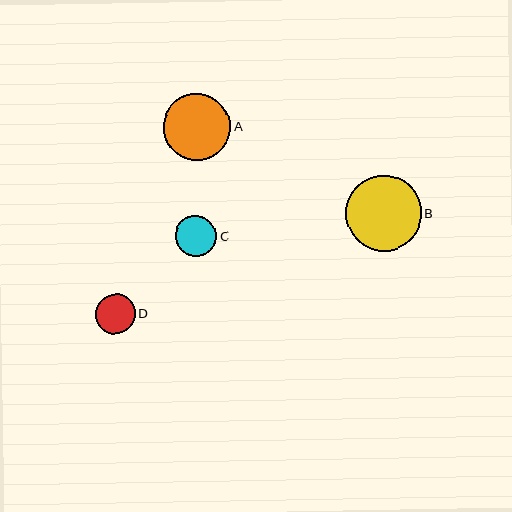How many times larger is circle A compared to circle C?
Circle A is approximately 1.6 times the size of circle C.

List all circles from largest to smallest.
From largest to smallest: B, A, C, D.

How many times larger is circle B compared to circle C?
Circle B is approximately 1.8 times the size of circle C.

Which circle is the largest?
Circle B is the largest with a size of approximately 76 pixels.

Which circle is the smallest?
Circle D is the smallest with a size of approximately 40 pixels.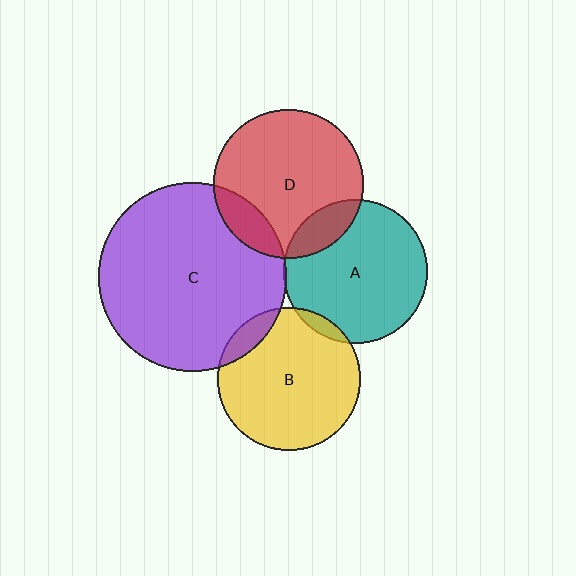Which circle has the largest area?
Circle C (purple).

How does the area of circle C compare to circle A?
Approximately 1.7 times.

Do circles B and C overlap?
Yes.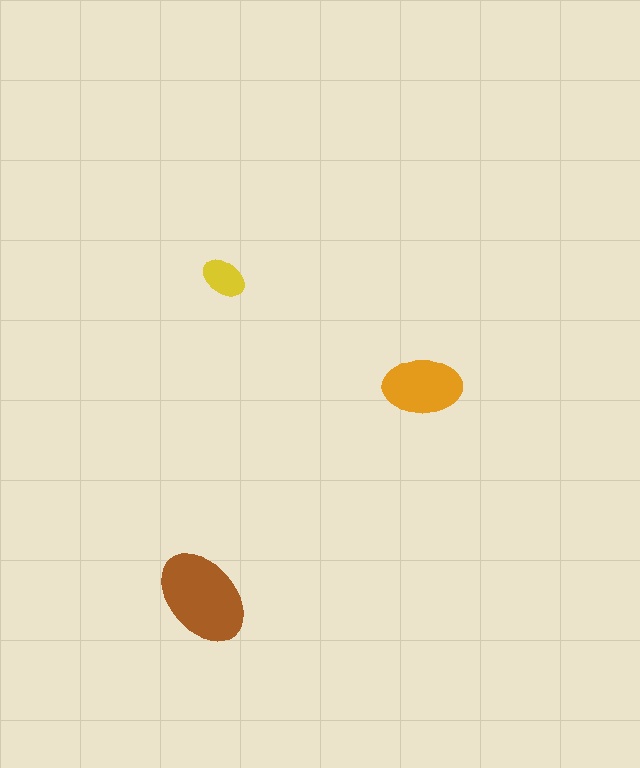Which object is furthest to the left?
The brown ellipse is leftmost.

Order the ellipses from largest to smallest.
the brown one, the orange one, the yellow one.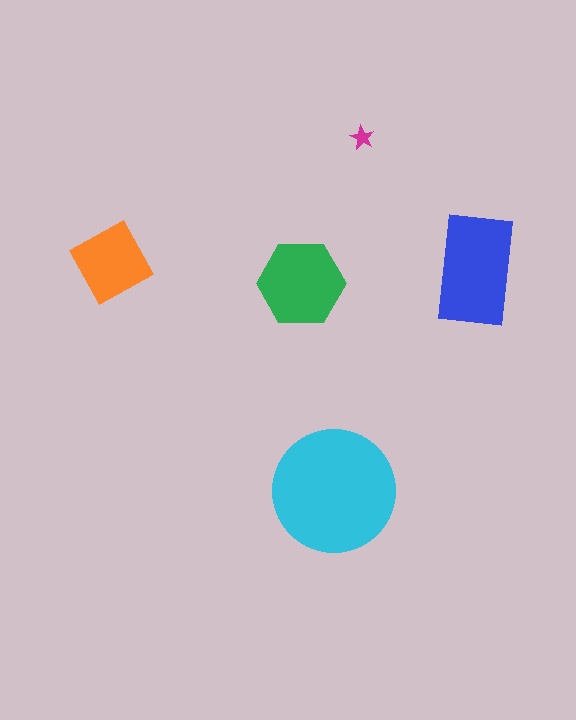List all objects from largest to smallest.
The cyan circle, the blue rectangle, the green hexagon, the orange square, the magenta star.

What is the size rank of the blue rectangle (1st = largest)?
2nd.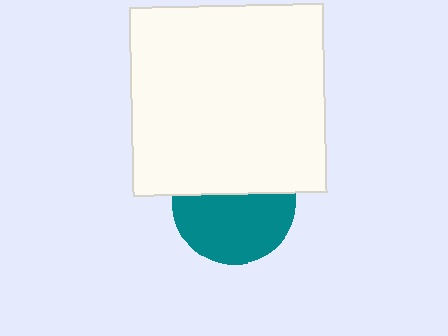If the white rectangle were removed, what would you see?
You would see the complete teal circle.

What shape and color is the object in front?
The object in front is a white rectangle.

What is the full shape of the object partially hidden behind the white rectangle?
The partially hidden object is a teal circle.